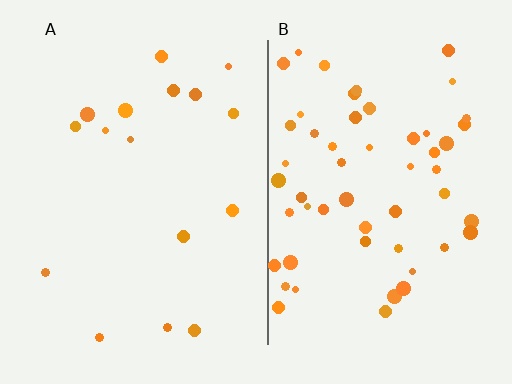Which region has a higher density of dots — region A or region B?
B (the right).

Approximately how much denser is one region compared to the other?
Approximately 3.3× — region B over region A.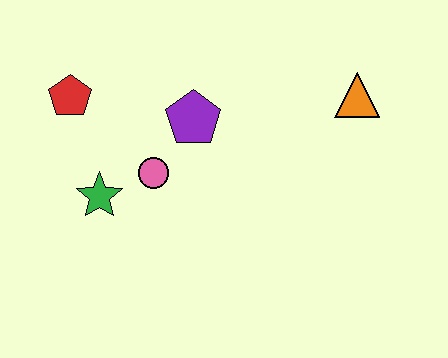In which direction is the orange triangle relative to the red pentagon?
The orange triangle is to the right of the red pentagon.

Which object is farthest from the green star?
The orange triangle is farthest from the green star.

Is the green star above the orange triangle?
No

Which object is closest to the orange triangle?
The purple pentagon is closest to the orange triangle.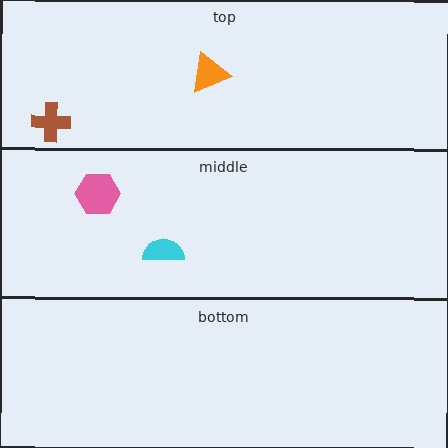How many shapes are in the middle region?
2.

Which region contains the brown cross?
The top region.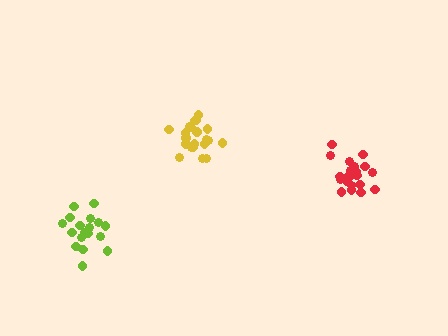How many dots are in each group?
Group 1: 21 dots, Group 2: 21 dots, Group 3: 19 dots (61 total).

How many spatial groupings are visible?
There are 3 spatial groupings.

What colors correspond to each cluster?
The clusters are colored: yellow, red, lime.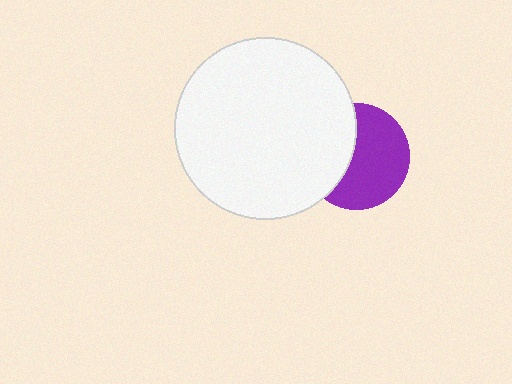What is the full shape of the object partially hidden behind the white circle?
The partially hidden object is a purple circle.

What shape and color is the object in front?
The object in front is a white circle.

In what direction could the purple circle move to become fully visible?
The purple circle could move right. That would shift it out from behind the white circle entirely.